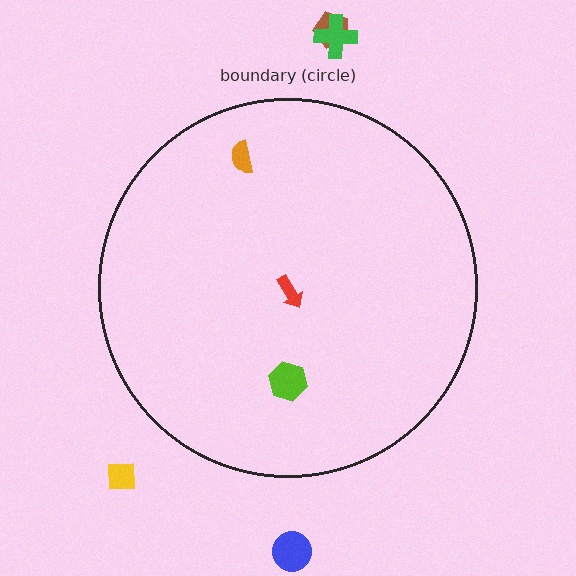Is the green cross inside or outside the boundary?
Outside.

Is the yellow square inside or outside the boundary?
Outside.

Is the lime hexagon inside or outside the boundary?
Inside.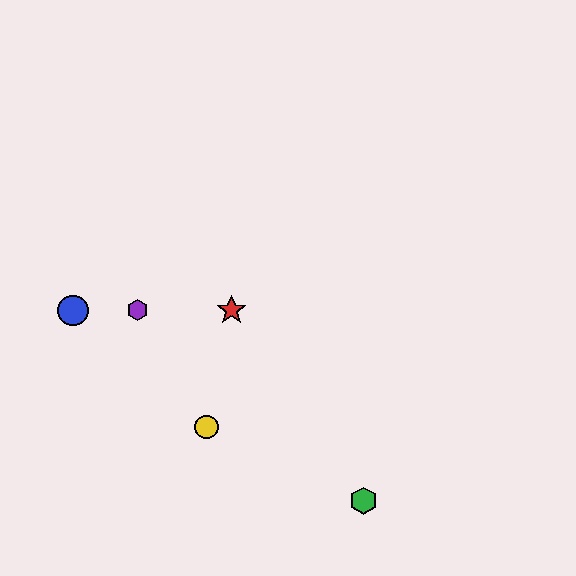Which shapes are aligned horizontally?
The red star, the blue circle, the purple hexagon are aligned horizontally.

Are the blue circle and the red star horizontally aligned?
Yes, both are at y≈310.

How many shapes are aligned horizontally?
3 shapes (the red star, the blue circle, the purple hexagon) are aligned horizontally.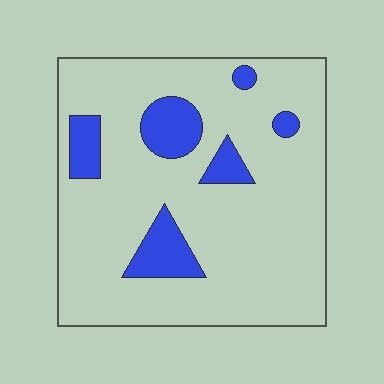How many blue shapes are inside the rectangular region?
6.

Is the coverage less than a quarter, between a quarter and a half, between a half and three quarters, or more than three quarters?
Less than a quarter.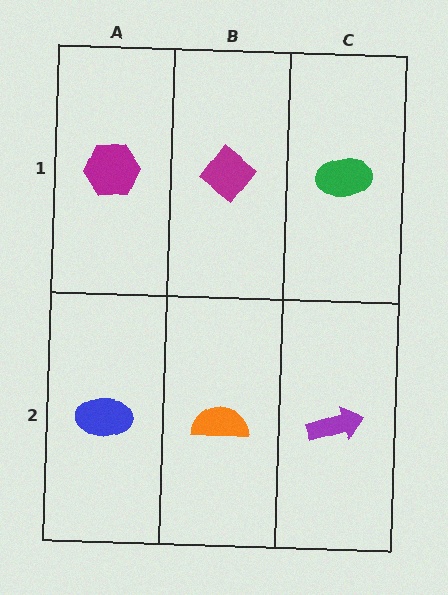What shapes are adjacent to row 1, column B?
An orange semicircle (row 2, column B), a magenta hexagon (row 1, column A), a green ellipse (row 1, column C).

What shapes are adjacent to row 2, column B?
A magenta diamond (row 1, column B), a blue ellipse (row 2, column A), a purple arrow (row 2, column C).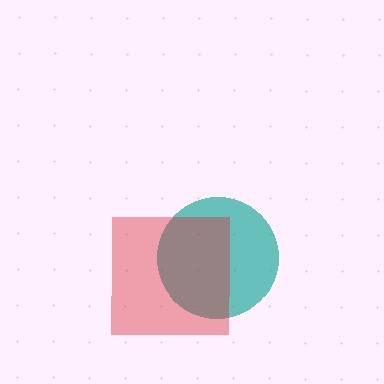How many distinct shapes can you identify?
There are 2 distinct shapes: a teal circle, a red square.